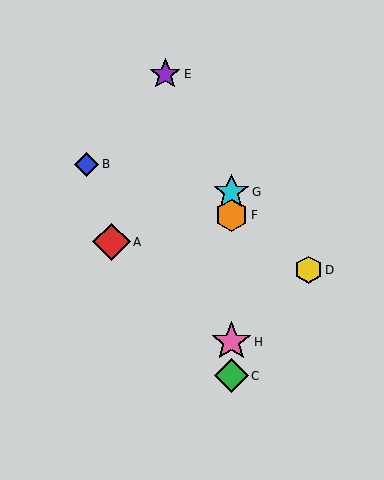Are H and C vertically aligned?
Yes, both are at x≈231.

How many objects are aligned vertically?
4 objects (C, F, G, H) are aligned vertically.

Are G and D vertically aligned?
No, G is at x≈231 and D is at x≈308.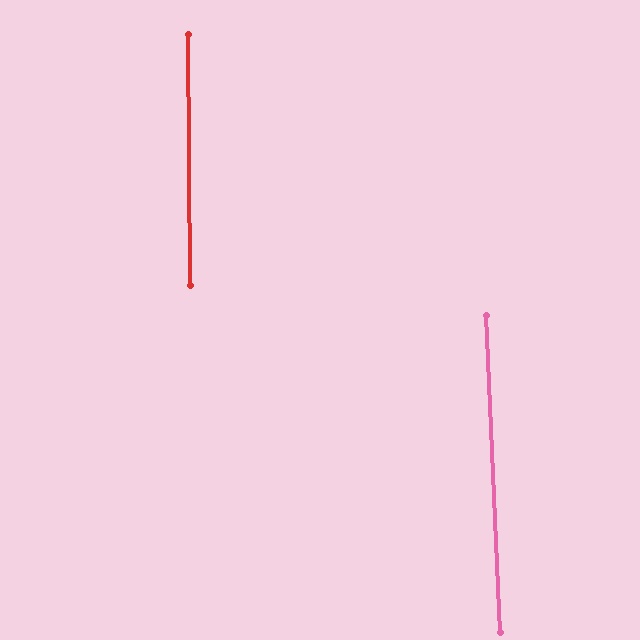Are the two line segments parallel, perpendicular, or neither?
Parallel — their directions differ by only 2.0°.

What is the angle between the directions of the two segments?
Approximately 2 degrees.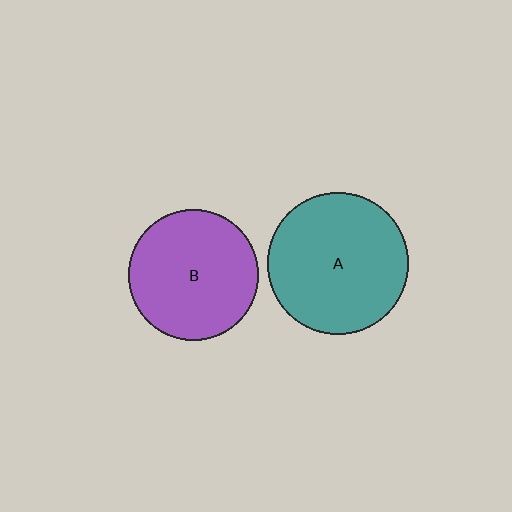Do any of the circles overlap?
No, none of the circles overlap.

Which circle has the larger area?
Circle A (teal).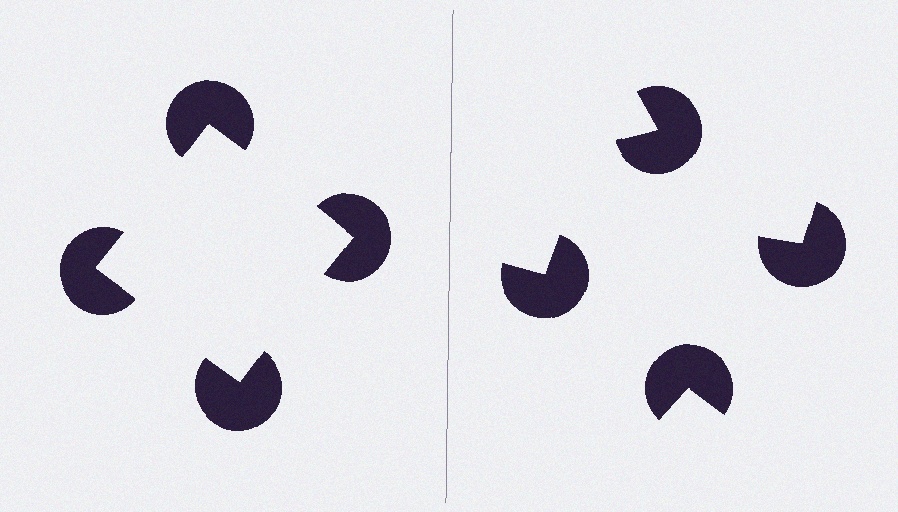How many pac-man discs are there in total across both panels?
8 — 4 on each side.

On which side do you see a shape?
An illusory square appears on the left side. On the right side the wedge cuts are rotated, so no coherent shape forms.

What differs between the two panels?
The pac-man discs are positioned identically on both sides; only the wedge orientations differ. On the left they align to a square; on the right they are misaligned.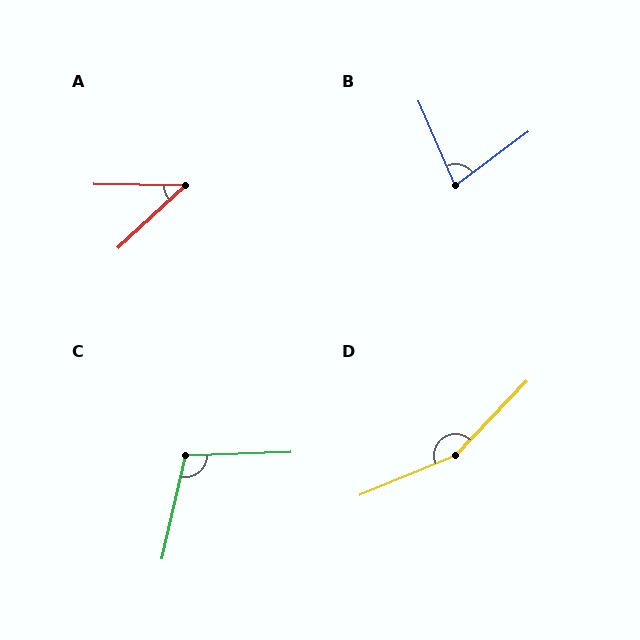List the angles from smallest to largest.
A (43°), B (77°), C (104°), D (157°).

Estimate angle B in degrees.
Approximately 77 degrees.